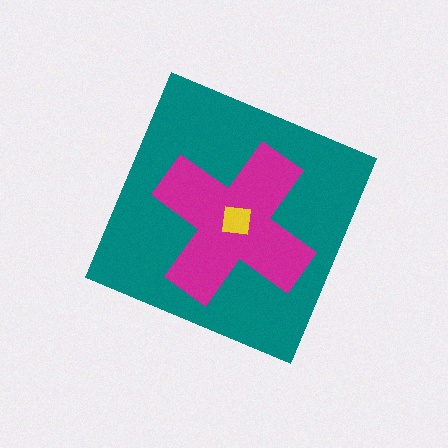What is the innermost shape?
The yellow square.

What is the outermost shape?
The teal diamond.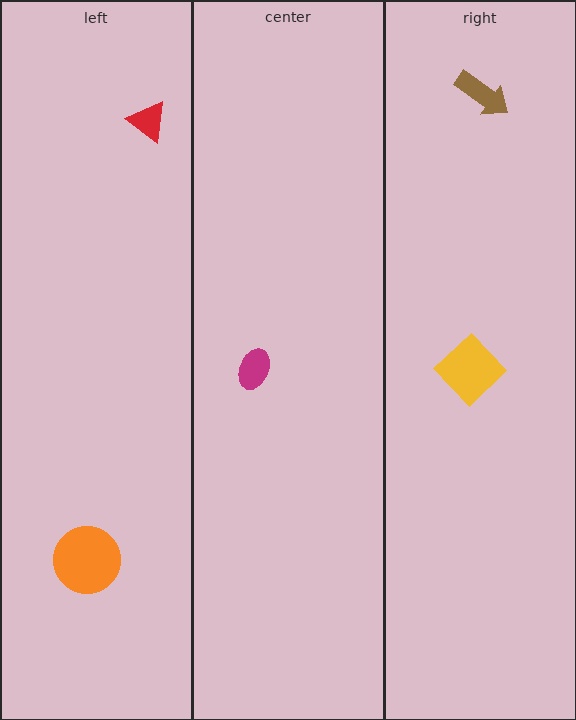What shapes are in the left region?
The red triangle, the orange circle.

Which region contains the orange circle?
The left region.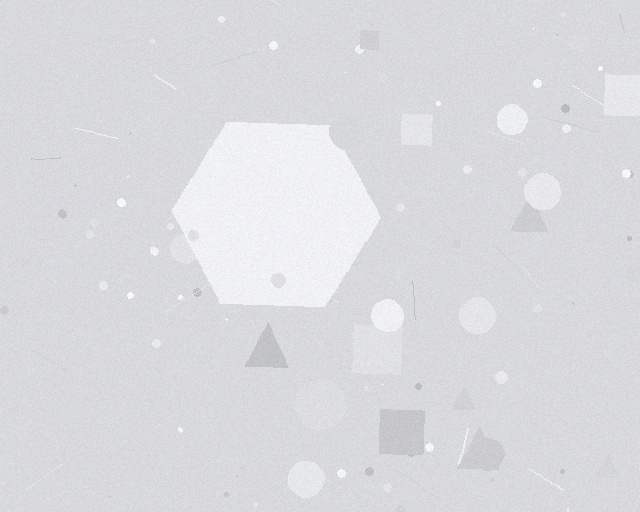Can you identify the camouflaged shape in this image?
The camouflaged shape is a hexagon.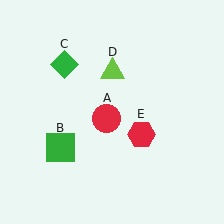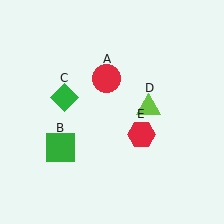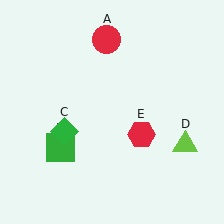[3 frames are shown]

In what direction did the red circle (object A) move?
The red circle (object A) moved up.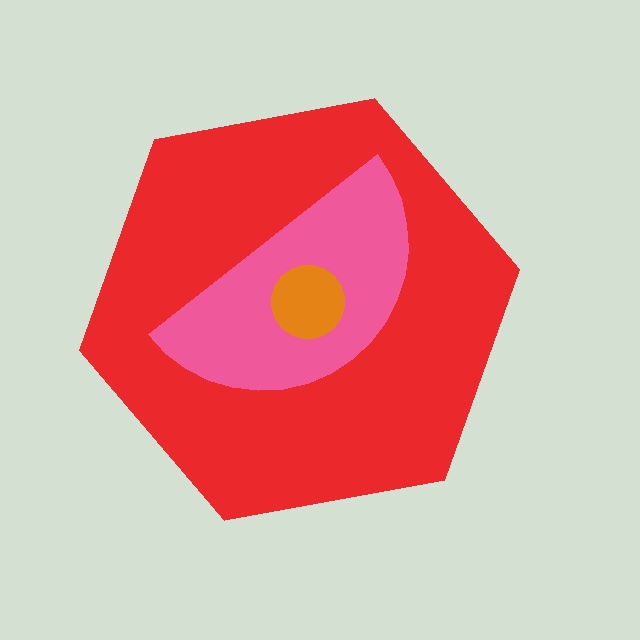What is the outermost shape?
The red hexagon.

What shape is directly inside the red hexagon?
The pink semicircle.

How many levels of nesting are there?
3.